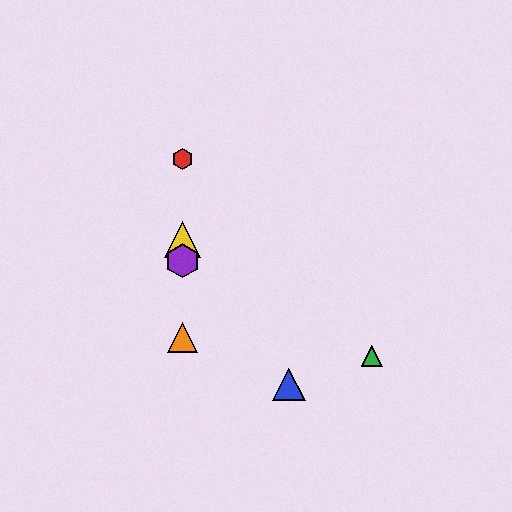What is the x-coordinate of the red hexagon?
The red hexagon is at x≈183.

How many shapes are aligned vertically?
4 shapes (the red hexagon, the yellow triangle, the purple hexagon, the orange triangle) are aligned vertically.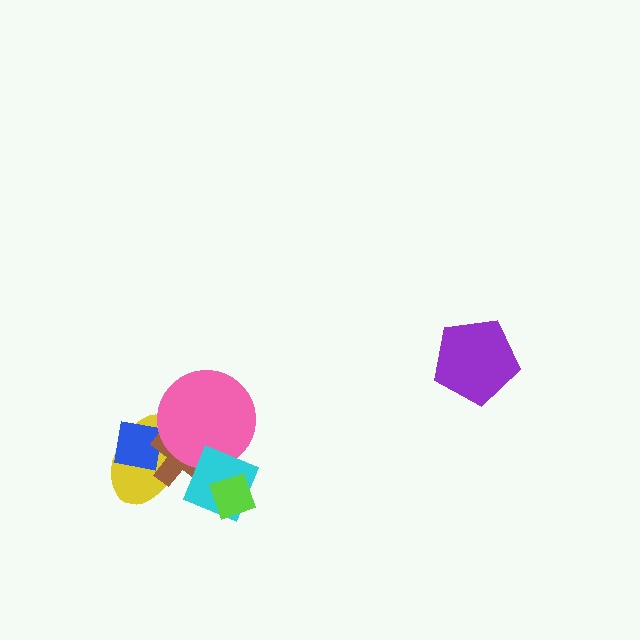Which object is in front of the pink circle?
The cyan diamond is in front of the pink circle.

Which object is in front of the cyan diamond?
The lime diamond is in front of the cyan diamond.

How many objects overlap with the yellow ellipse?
4 objects overlap with the yellow ellipse.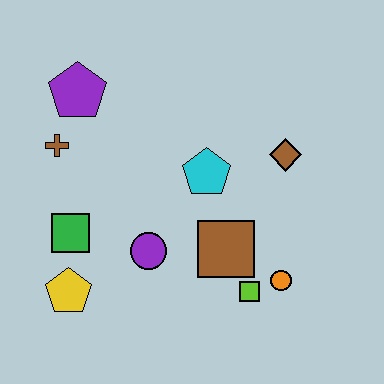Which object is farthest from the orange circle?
The purple pentagon is farthest from the orange circle.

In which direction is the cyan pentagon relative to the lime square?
The cyan pentagon is above the lime square.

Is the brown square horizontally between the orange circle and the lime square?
No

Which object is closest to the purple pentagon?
The brown cross is closest to the purple pentagon.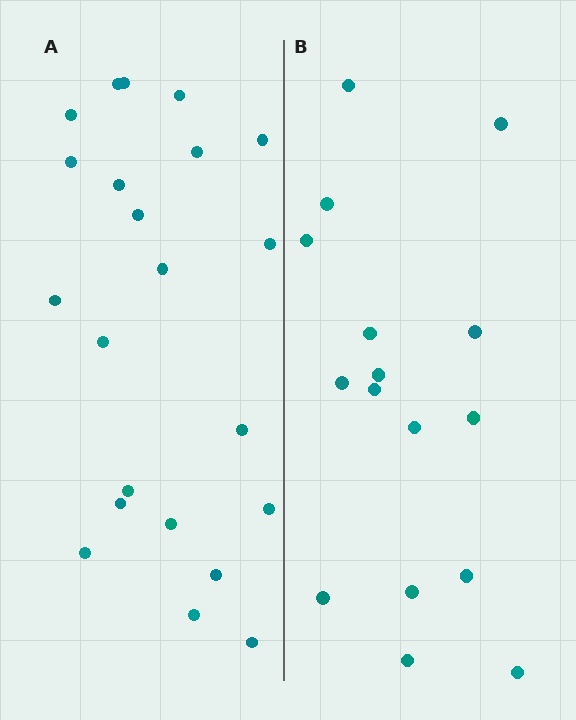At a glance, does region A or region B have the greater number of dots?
Region A (the left region) has more dots.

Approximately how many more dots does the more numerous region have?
Region A has about 6 more dots than region B.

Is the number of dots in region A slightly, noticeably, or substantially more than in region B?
Region A has noticeably more, but not dramatically so. The ratio is roughly 1.4 to 1.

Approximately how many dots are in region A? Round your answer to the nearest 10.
About 20 dots. (The exact count is 22, which rounds to 20.)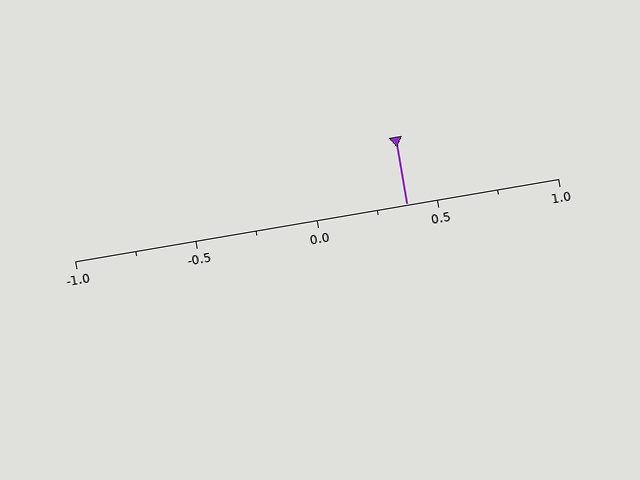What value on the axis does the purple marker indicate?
The marker indicates approximately 0.38.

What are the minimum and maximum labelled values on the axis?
The axis runs from -1.0 to 1.0.